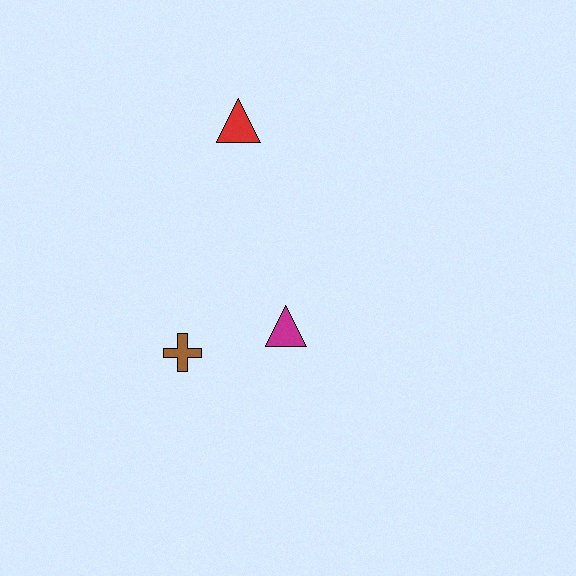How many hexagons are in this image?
There are no hexagons.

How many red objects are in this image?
There is 1 red object.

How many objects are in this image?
There are 3 objects.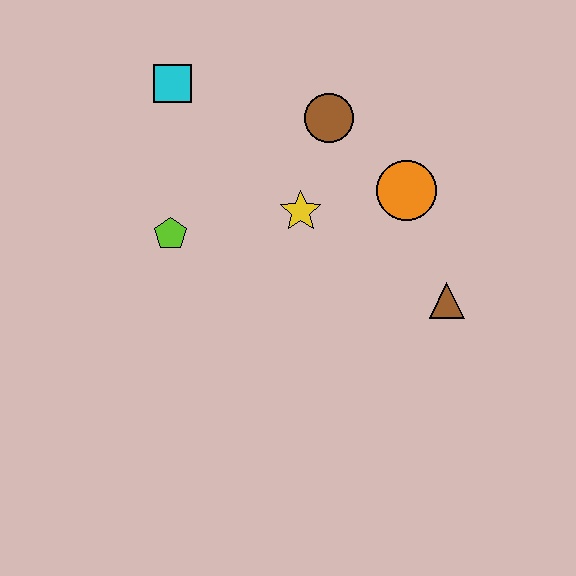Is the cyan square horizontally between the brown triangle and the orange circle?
No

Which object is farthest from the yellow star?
The cyan square is farthest from the yellow star.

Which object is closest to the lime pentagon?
The yellow star is closest to the lime pentagon.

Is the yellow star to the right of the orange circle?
No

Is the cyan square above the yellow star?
Yes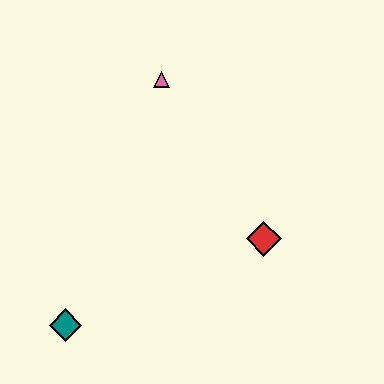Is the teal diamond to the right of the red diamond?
No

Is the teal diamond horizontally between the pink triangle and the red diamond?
No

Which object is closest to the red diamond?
The pink triangle is closest to the red diamond.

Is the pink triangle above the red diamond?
Yes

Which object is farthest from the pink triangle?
The teal diamond is farthest from the pink triangle.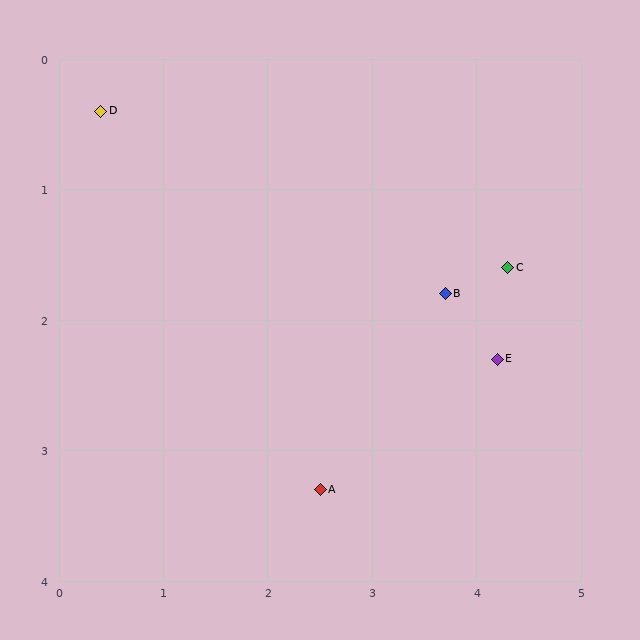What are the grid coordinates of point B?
Point B is at approximately (3.7, 1.8).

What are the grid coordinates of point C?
Point C is at approximately (4.3, 1.6).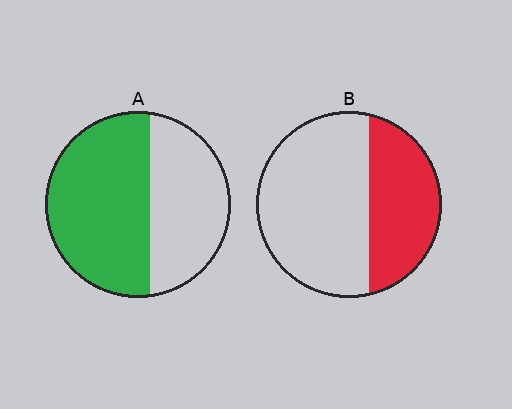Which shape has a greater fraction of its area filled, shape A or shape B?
Shape A.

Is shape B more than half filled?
No.